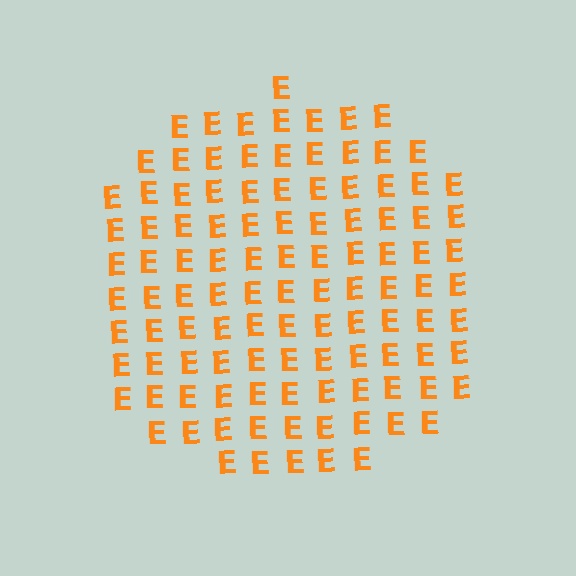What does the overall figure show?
The overall figure shows a circle.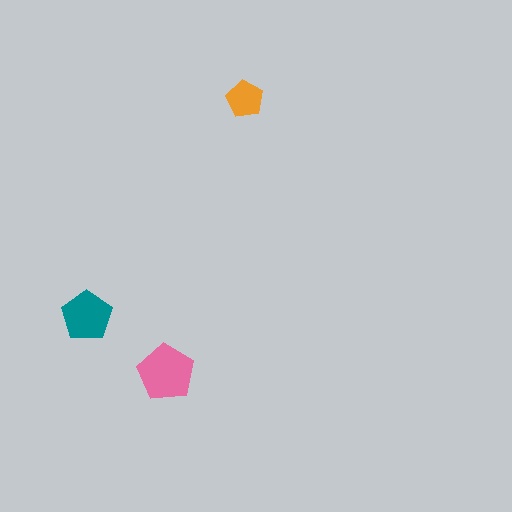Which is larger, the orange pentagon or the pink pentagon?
The pink one.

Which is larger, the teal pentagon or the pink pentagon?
The pink one.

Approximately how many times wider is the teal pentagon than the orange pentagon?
About 1.5 times wider.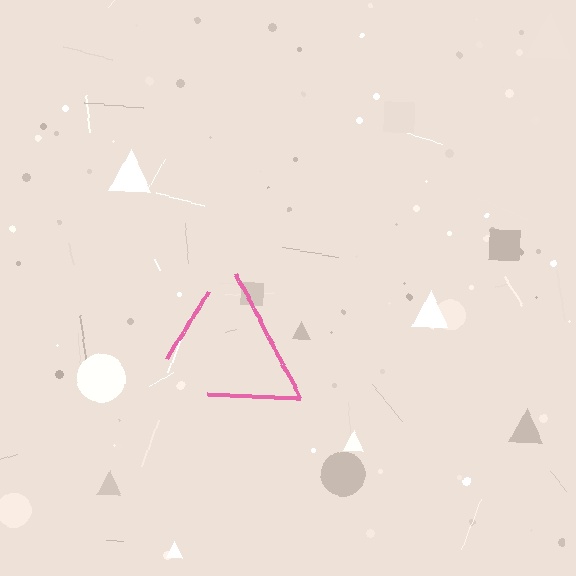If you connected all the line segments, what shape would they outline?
They would outline a triangle.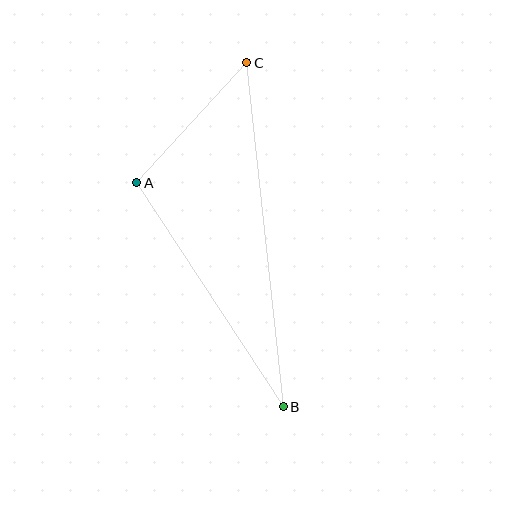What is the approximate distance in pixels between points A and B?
The distance between A and B is approximately 267 pixels.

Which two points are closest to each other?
Points A and C are closest to each other.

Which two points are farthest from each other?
Points B and C are farthest from each other.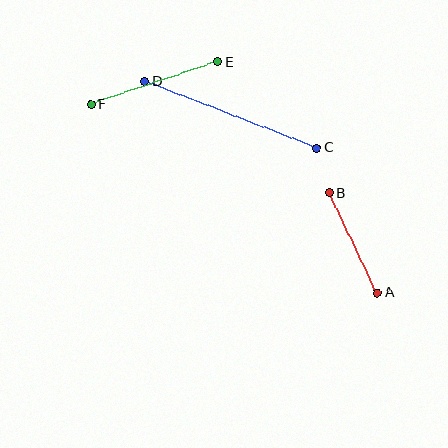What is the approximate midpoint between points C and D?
The midpoint is at approximately (231, 114) pixels.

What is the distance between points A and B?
The distance is approximately 111 pixels.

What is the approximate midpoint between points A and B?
The midpoint is at approximately (353, 243) pixels.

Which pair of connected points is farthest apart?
Points C and D are farthest apart.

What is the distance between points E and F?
The distance is approximately 134 pixels.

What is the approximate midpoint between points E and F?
The midpoint is at approximately (155, 83) pixels.